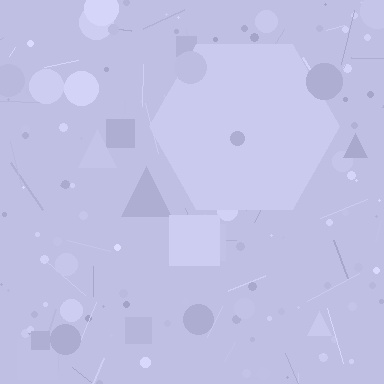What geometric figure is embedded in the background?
A hexagon is embedded in the background.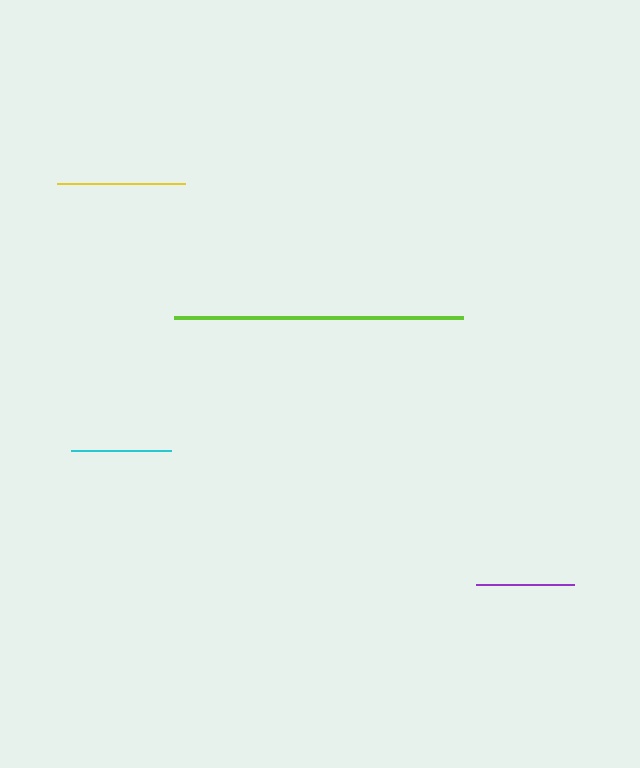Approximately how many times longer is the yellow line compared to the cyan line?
The yellow line is approximately 1.3 times the length of the cyan line.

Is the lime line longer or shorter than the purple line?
The lime line is longer than the purple line.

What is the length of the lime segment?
The lime segment is approximately 289 pixels long.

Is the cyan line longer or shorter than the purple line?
The cyan line is longer than the purple line.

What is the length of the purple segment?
The purple segment is approximately 98 pixels long.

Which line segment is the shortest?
The purple line is the shortest at approximately 98 pixels.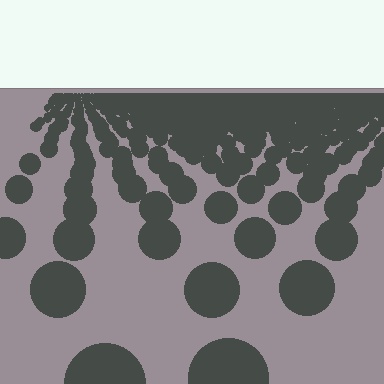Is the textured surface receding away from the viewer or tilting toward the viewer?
The surface is receding away from the viewer. Texture elements get smaller and denser toward the top.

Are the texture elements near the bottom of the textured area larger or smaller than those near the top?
Larger. Near the bottom, elements are closer to the viewer and appear at a bigger on-screen size.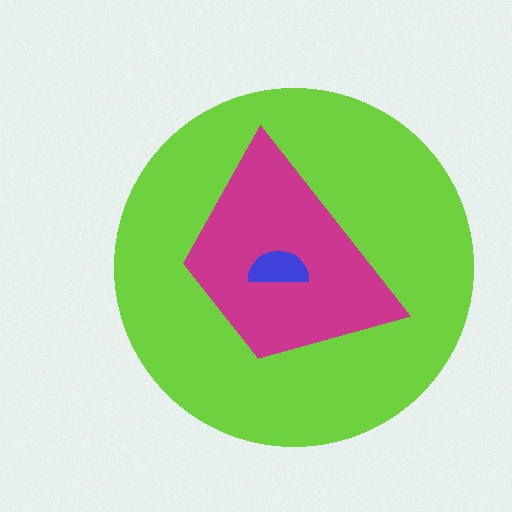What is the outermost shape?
The lime circle.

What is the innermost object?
The blue semicircle.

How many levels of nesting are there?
3.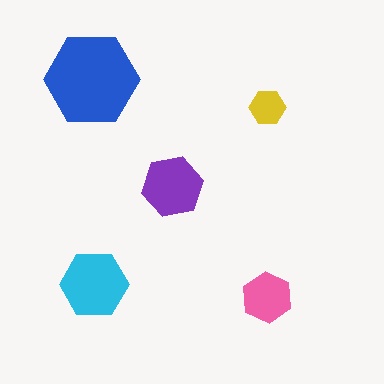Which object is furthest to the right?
The yellow hexagon is rightmost.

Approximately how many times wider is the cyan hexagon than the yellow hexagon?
About 2 times wider.